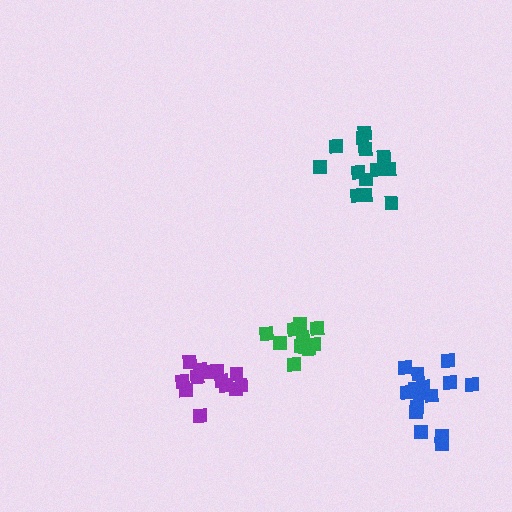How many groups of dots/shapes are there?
There are 4 groups.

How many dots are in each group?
Group 1: 13 dots, Group 2: 13 dots, Group 3: 15 dots, Group 4: 11 dots (52 total).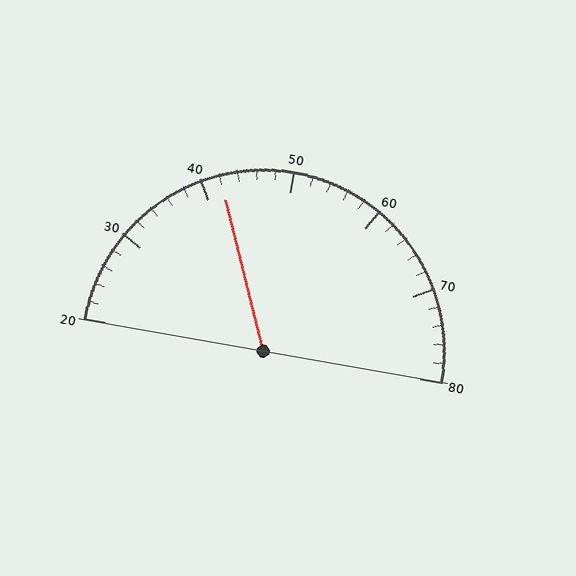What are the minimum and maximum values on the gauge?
The gauge ranges from 20 to 80.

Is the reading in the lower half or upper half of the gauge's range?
The reading is in the lower half of the range (20 to 80).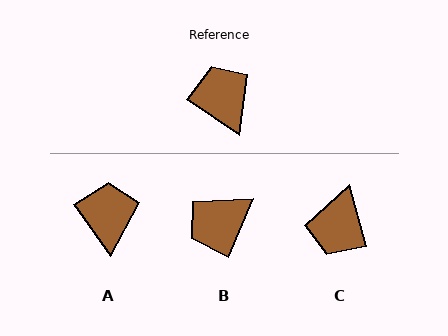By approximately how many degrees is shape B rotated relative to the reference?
Approximately 101 degrees counter-clockwise.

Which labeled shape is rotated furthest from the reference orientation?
C, about 139 degrees away.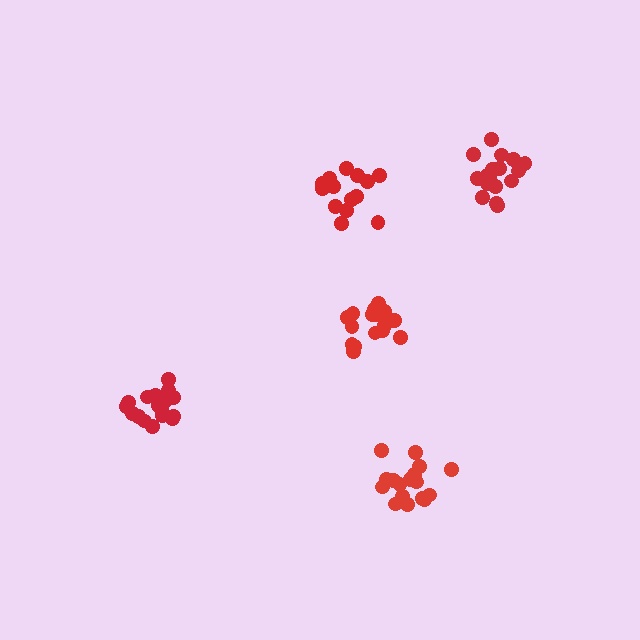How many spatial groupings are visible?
There are 5 spatial groupings.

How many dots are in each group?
Group 1: 14 dots, Group 2: 17 dots, Group 3: 17 dots, Group 4: 18 dots, Group 5: 17 dots (83 total).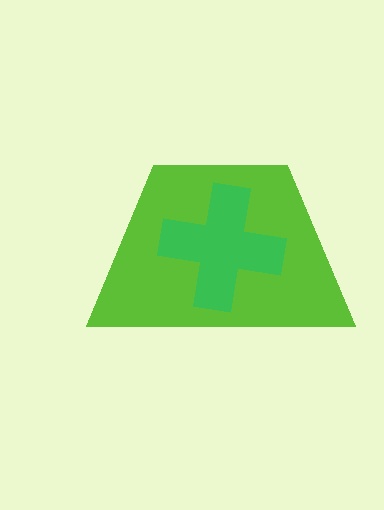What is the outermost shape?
The lime trapezoid.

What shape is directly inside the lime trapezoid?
The green cross.